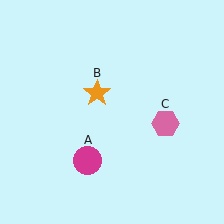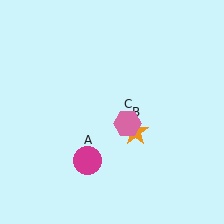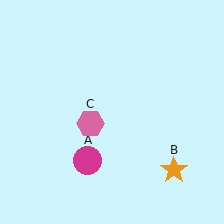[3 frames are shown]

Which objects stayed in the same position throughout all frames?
Magenta circle (object A) remained stationary.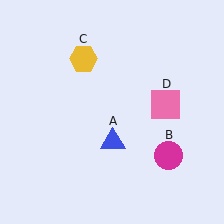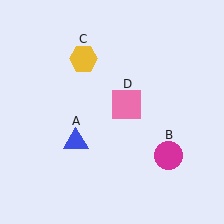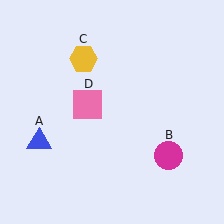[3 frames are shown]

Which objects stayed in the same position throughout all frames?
Magenta circle (object B) and yellow hexagon (object C) remained stationary.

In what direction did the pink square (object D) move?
The pink square (object D) moved left.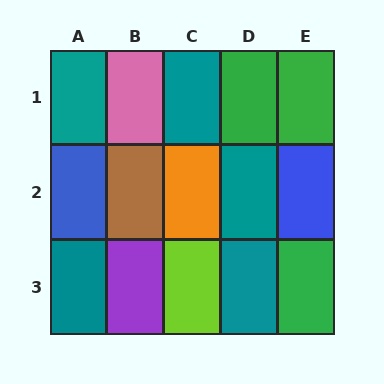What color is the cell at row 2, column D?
Teal.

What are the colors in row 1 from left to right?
Teal, pink, teal, green, green.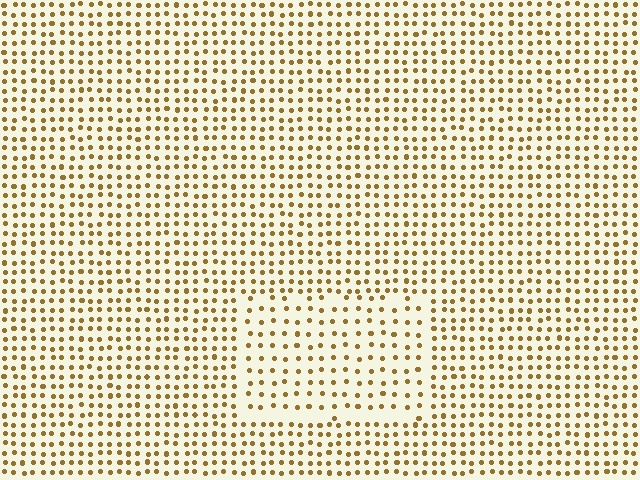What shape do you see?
I see a rectangle.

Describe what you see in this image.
The image contains small brown elements arranged at two different densities. A rectangle-shaped region is visible where the elements are less densely packed than the surrounding area.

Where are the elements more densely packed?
The elements are more densely packed outside the rectangle boundary.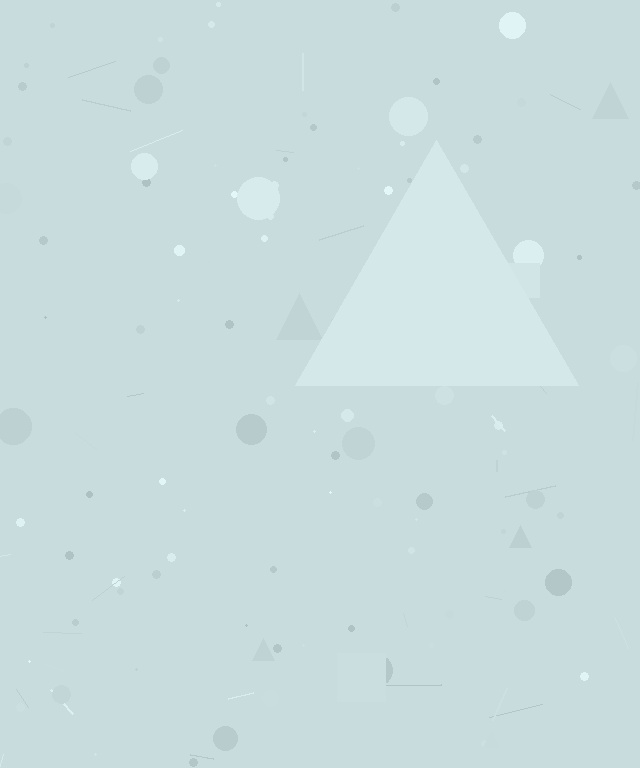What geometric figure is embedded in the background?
A triangle is embedded in the background.